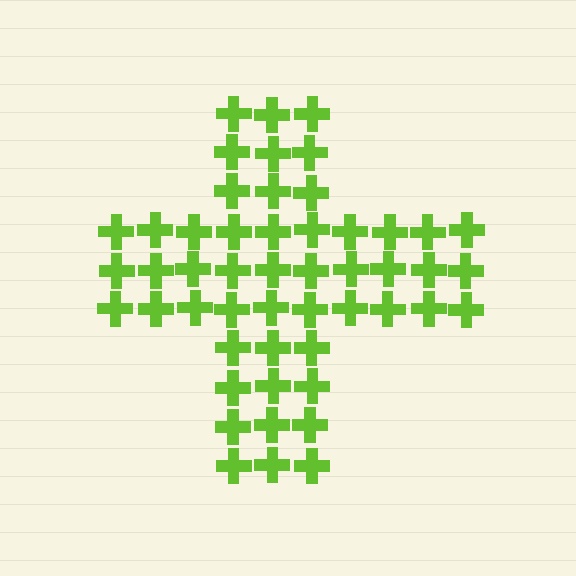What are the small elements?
The small elements are crosses.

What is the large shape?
The large shape is a cross.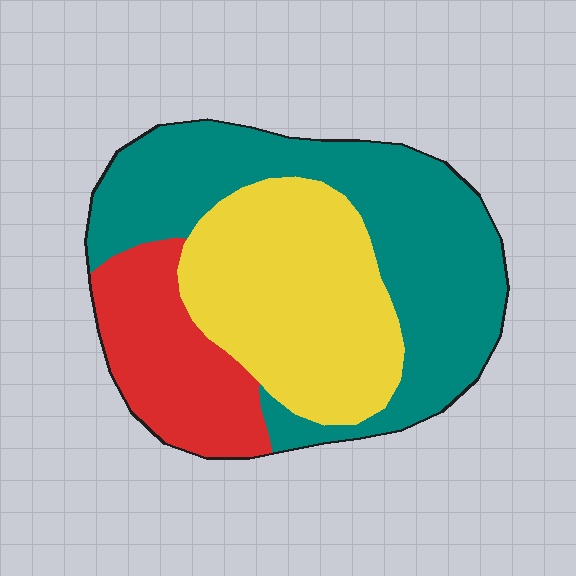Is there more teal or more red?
Teal.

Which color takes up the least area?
Red, at roughly 20%.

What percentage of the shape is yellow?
Yellow covers 35% of the shape.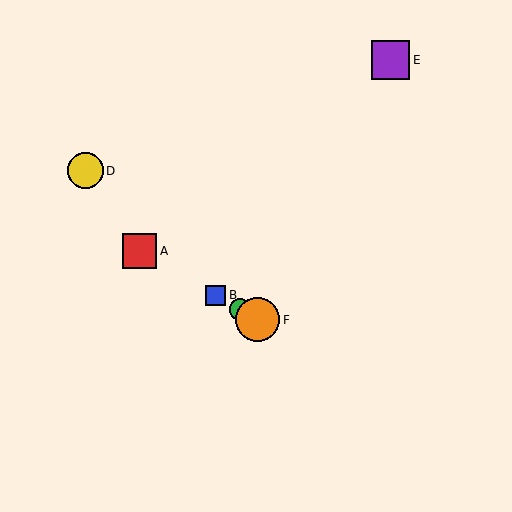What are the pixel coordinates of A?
Object A is at (139, 251).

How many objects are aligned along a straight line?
4 objects (A, B, C, F) are aligned along a straight line.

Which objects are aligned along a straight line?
Objects A, B, C, F are aligned along a straight line.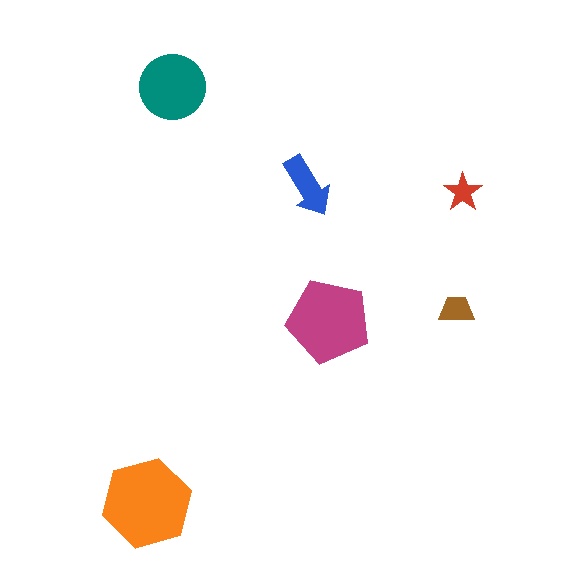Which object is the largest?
The orange hexagon.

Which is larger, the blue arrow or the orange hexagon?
The orange hexagon.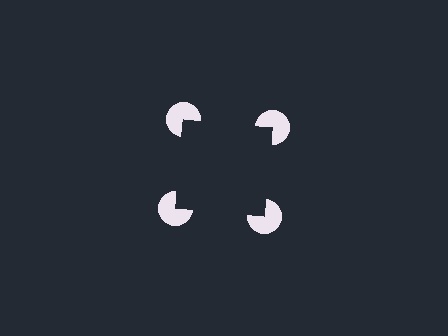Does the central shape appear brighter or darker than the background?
It typically appears slightly darker than the background, even though no actual brightness change is drawn.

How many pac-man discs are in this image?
There are 4 — one at each vertex of the illusory square.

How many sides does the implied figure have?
4 sides.